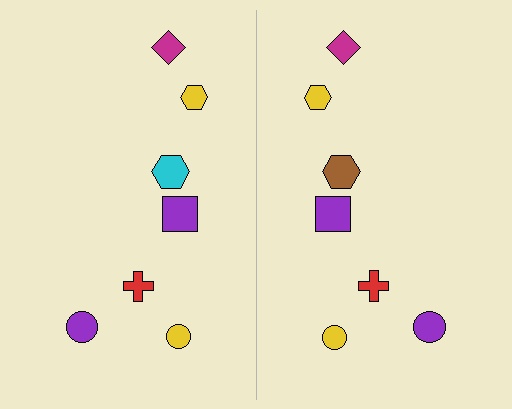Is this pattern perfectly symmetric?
No, the pattern is not perfectly symmetric. The brown hexagon on the right side breaks the symmetry — its mirror counterpart is cyan.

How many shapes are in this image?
There are 14 shapes in this image.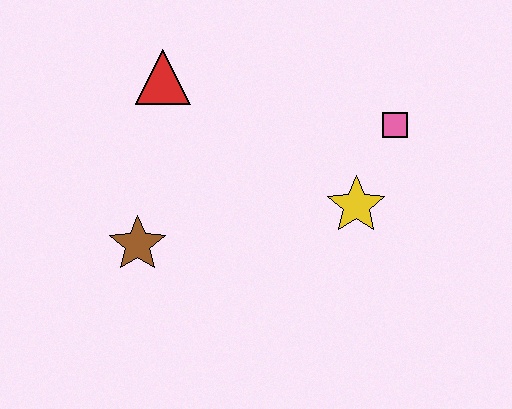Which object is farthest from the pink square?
The brown star is farthest from the pink square.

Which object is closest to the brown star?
The red triangle is closest to the brown star.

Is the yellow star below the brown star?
No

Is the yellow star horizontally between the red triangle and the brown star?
No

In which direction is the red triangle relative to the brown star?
The red triangle is above the brown star.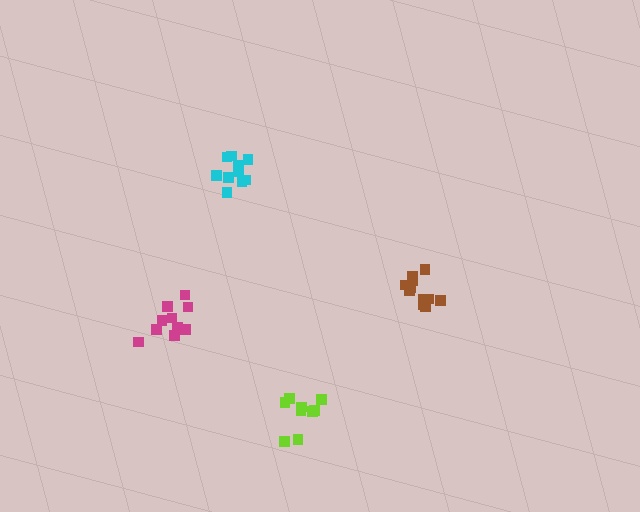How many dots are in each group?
Group 1: 10 dots, Group 2: 10 dots, Group 3: 12 dots, Group 4: 9 dots (41 total).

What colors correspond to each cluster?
The clusters are colored: magenta, cyan, brown, lime.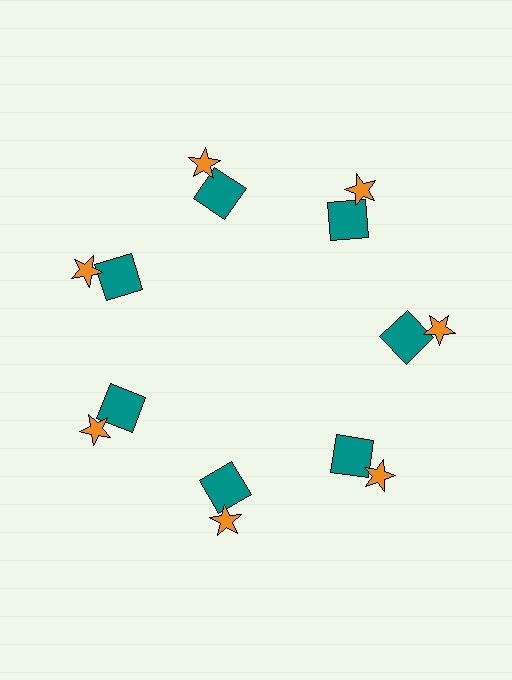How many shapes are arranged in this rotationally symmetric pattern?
There are 14 shapes, arranged in 7 groups of 2.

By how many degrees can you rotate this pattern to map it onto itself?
The pattern maps onto itself every 51 degrees of rotation.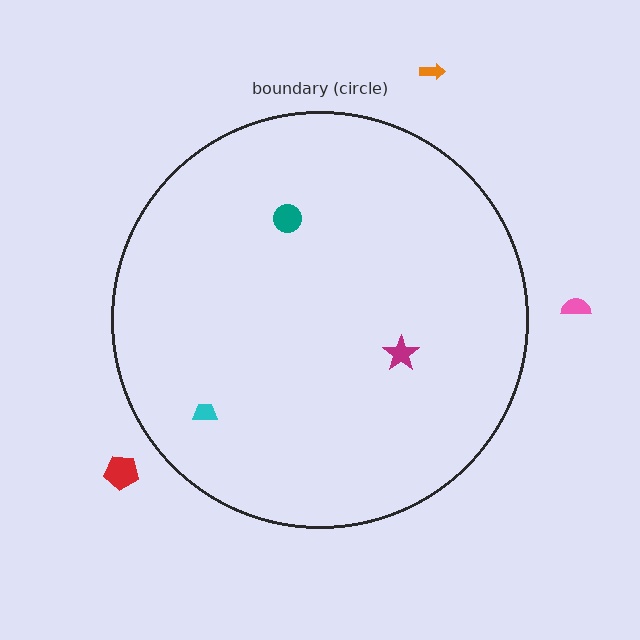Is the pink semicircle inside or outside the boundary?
Outside.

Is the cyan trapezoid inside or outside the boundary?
Inside.